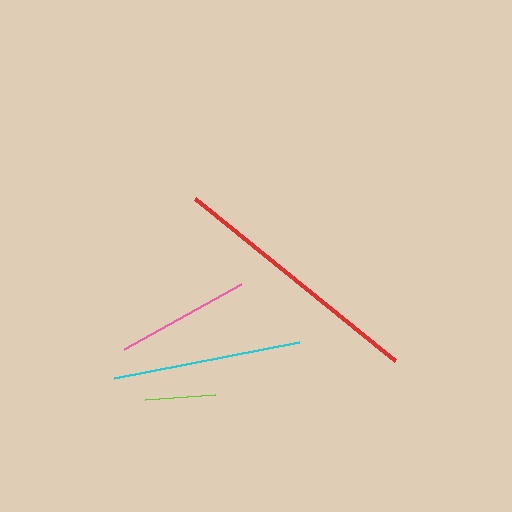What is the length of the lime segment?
The lime segment is approximately 70 pixels long.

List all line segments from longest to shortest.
From longest to shortest: red, cyan, pink, lime.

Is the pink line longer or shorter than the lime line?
The pink line is longer than the lime line.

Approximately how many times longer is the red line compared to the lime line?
The red line is approximately 3.7 times the length of the lime line.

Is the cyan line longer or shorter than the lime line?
The cyan line is longer than the lime line.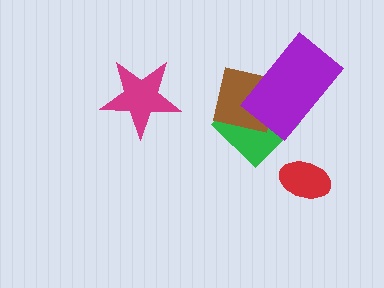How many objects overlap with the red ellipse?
0 objects overlap with the red ellipse.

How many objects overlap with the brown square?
2 objects overlap with the brown square.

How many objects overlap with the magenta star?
0 objects overlap with the magenta star.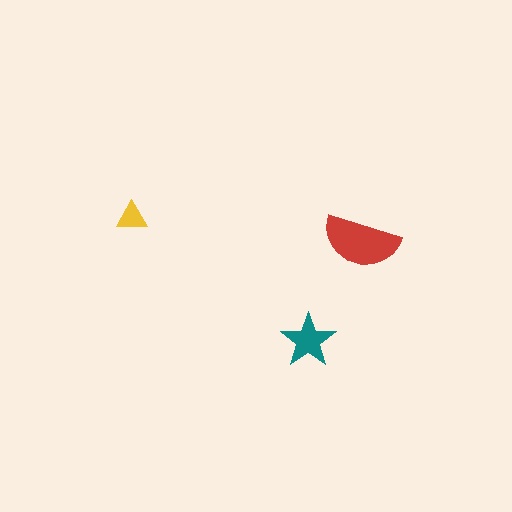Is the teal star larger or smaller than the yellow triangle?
Larger.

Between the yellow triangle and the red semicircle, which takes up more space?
The red semicircle.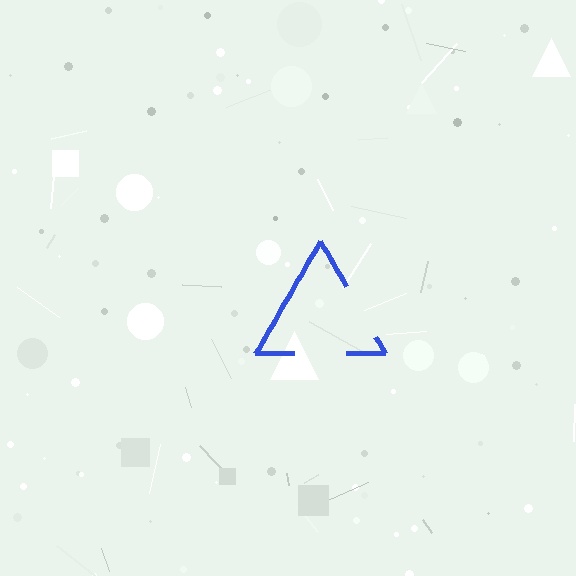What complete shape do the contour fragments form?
The contour fragments form a triangle.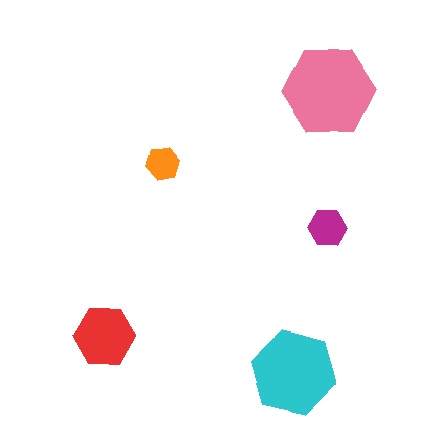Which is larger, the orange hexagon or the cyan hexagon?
The cyan one.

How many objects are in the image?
There are 5 objects in the image.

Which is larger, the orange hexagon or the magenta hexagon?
The magenta one.